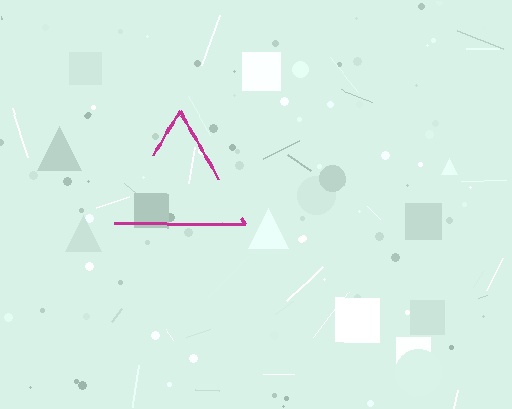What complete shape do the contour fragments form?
The contour fragments form a triangle.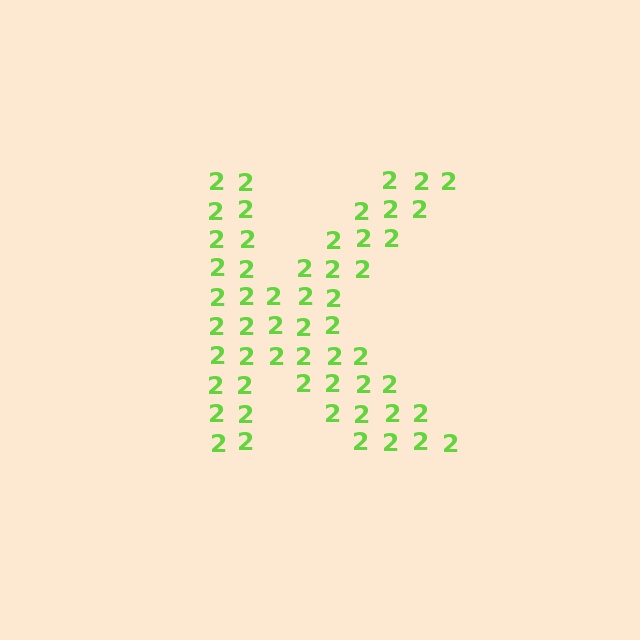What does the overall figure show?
The overall figure shows the letter K.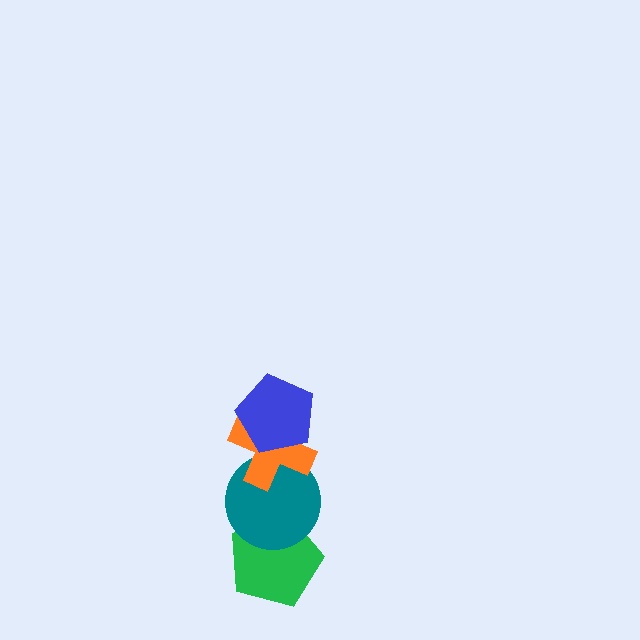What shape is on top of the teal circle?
The orange cross is on top of the teal circle.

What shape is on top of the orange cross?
The blue pentagon is on top of the orange cross.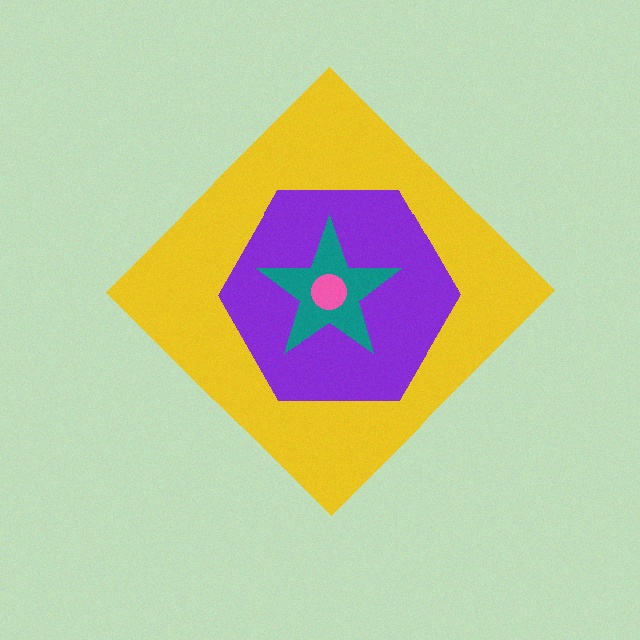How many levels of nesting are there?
4.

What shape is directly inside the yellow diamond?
The purple hexagon.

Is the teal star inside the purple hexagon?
Yes.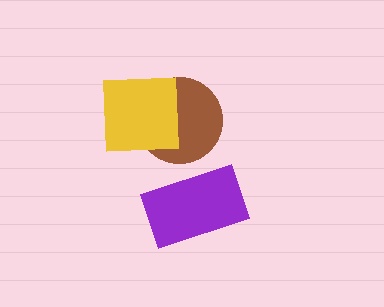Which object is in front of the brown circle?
The yellow square is in front of the brown circle.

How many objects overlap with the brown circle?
1 object overlaps with the brown circle.